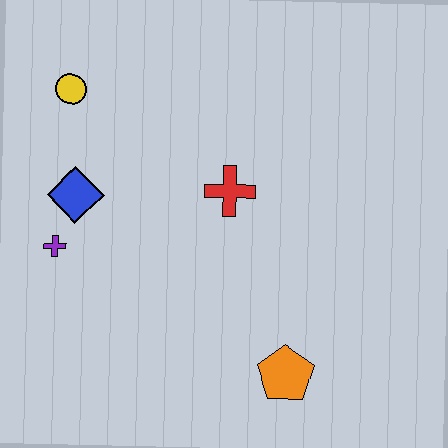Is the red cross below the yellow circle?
Yes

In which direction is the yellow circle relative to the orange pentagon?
The yellow circle is above the orange pentagon.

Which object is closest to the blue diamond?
The purple cross is closest to the blue diamond.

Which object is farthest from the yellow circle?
The orange pentagon is farthest from the yellow circle.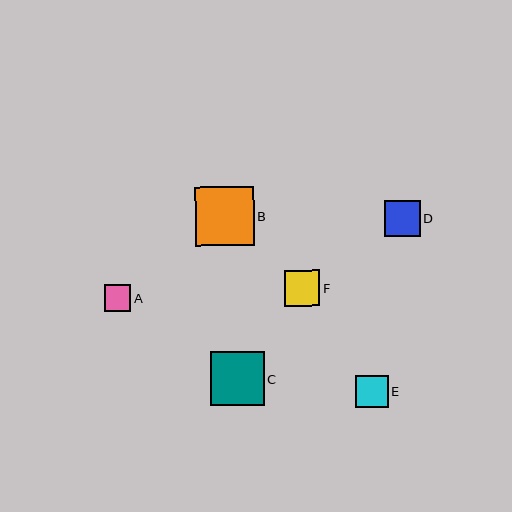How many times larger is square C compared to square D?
Square C is approximately 1.5 times the size of square D.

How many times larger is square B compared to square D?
Square B is approximately 1.6 times the size of square D.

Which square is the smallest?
Square A is the smallest with a size of approximately 26 pixels.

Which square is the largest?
Square B is the largest with a size of approximately 59 pixels.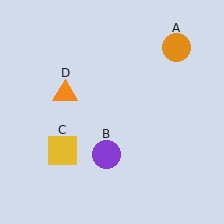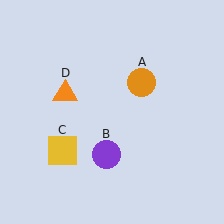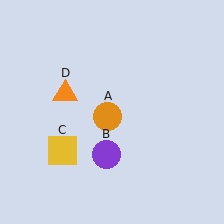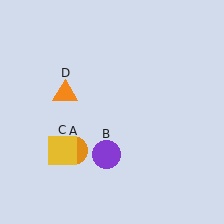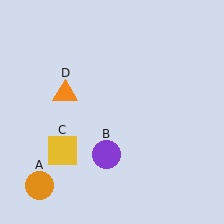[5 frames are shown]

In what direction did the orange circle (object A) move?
The orange circle (object A) moved down and to the left.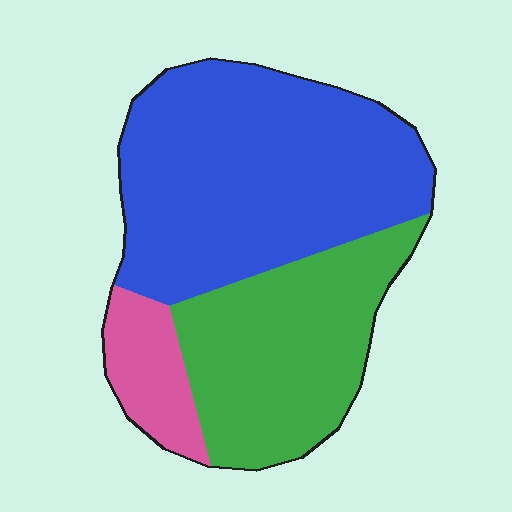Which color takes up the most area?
Blue, at roughly 55%.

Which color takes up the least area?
Pink, at roughly 10%.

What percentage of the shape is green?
Green takes up about one third (1/3) of the shape.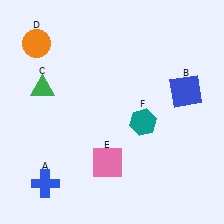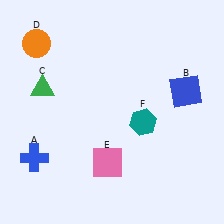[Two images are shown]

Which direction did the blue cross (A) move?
The blue cross (A) moved up.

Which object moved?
The blue cross (A) moved up.